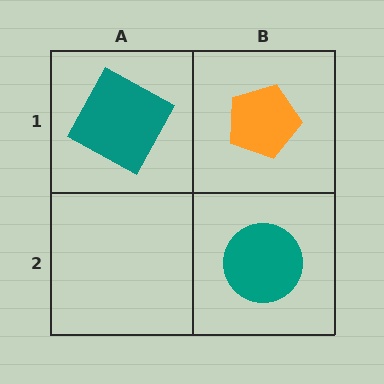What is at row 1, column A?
A teal square.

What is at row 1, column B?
An orange pentagon.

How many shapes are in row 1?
2 shapes.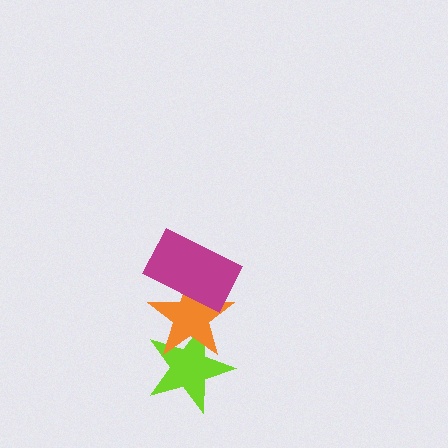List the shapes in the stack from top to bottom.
From top to bottom: the magenta rectangle, the orange star, the lime star.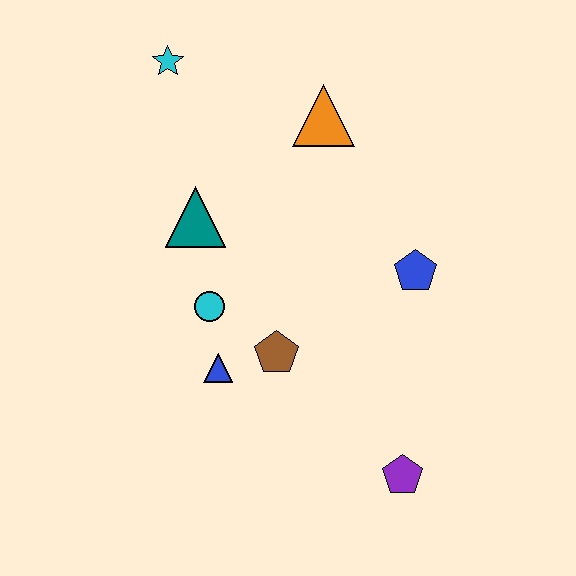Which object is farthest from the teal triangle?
The purple pentagon is farthest from the teal triangle.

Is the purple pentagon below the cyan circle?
Yes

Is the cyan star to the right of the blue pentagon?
No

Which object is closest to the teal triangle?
The cyan circle is closest to the teal triangle.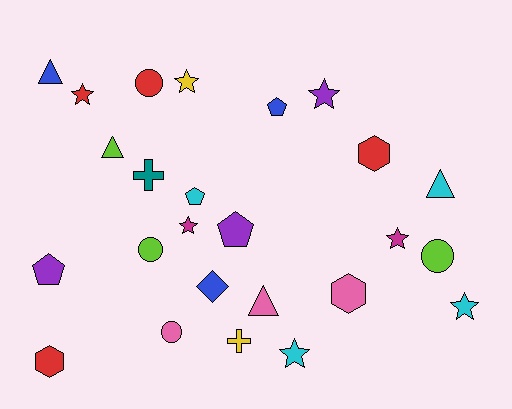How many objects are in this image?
There are 25 objects.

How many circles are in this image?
There are 4 circles.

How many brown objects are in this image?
There are no brown objects.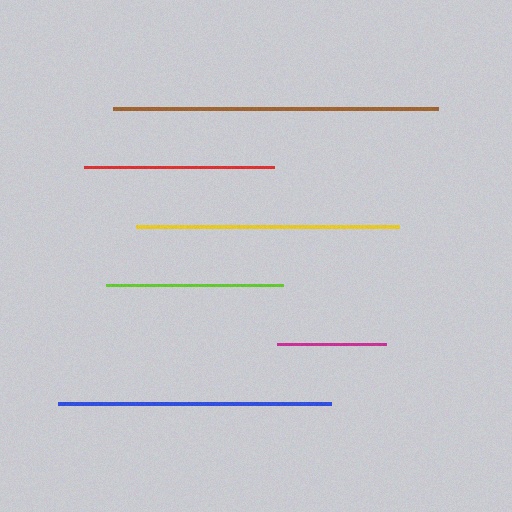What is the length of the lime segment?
The lime segment is approximately 177 pixels long.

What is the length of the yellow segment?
The yellow segment is approximately 264 pixels long.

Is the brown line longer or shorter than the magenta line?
The brown line is longer than the magenta line.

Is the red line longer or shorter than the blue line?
The blue line is longer than the red line.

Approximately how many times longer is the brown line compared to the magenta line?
The brown line is approximately 3.0 times the length of the magenta line.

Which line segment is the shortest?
The magenta line is the shortest at approximately 109 pixels.